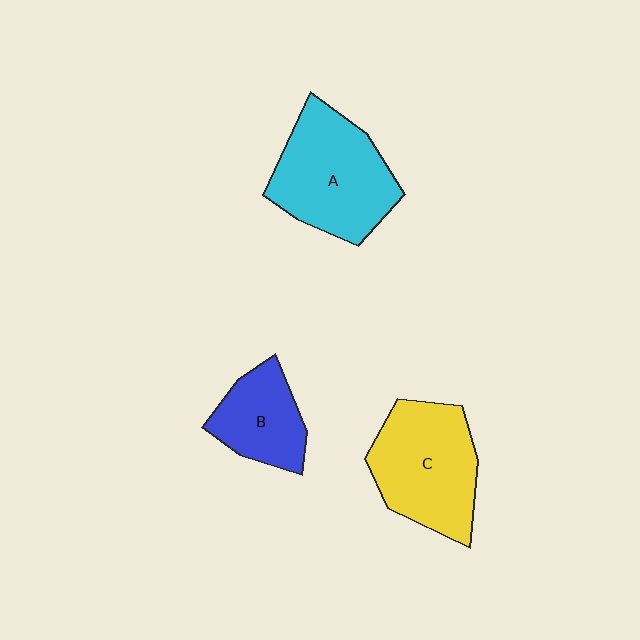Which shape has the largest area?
Shape A (cyan).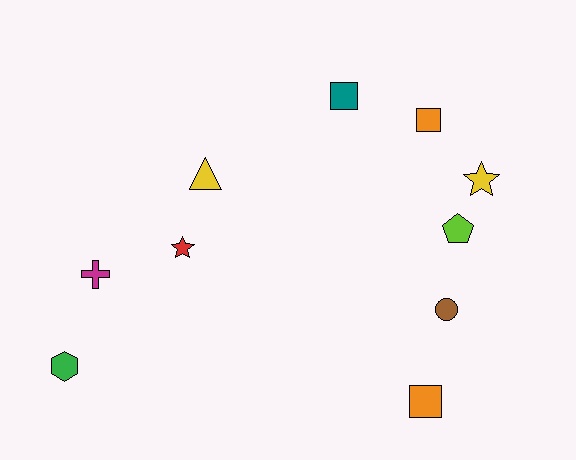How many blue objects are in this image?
There are no blue objects.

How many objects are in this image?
There are 10 objects.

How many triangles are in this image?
There is 1 triangle.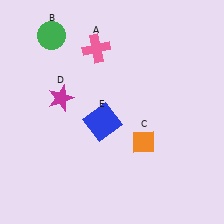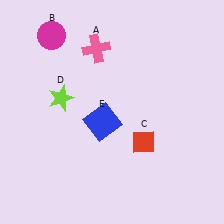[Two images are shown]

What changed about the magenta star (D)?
In Image 1, D is magenta. In Image 2, it changed to lime.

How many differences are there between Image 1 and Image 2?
There are 3 differences between the two images.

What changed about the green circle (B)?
In Image 1, B is green. In Image 2, it changed to magenta.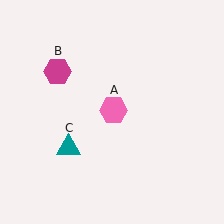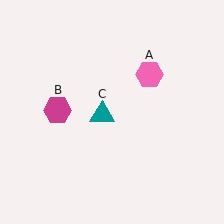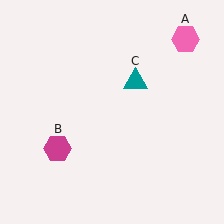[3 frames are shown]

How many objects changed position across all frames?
3 objects changed position: pink hexagon (object A), magenta hexagon (object B), teal triangle (object C).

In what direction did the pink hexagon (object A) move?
The pink hexagon (object A) moved up and to the right.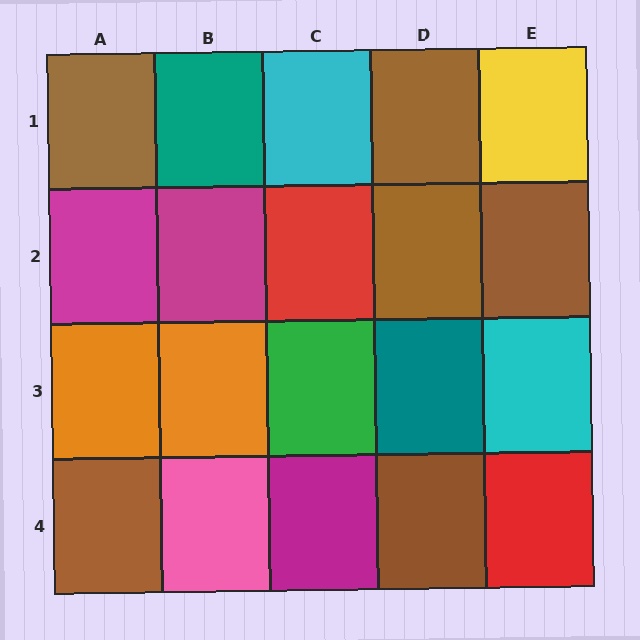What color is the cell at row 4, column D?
Brown.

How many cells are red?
2 cells are red.